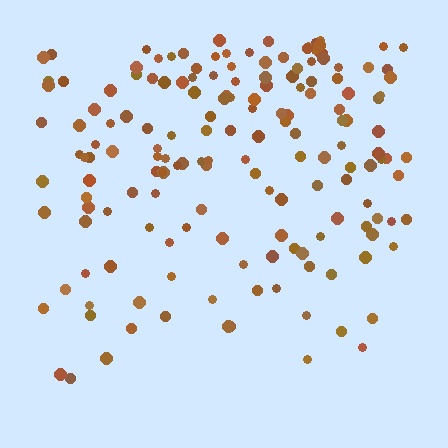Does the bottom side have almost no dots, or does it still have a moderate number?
Still a moderate number, just noticeably fewer than the top.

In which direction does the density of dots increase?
From bottom to top, with the top side densest.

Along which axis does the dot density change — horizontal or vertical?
Vertical.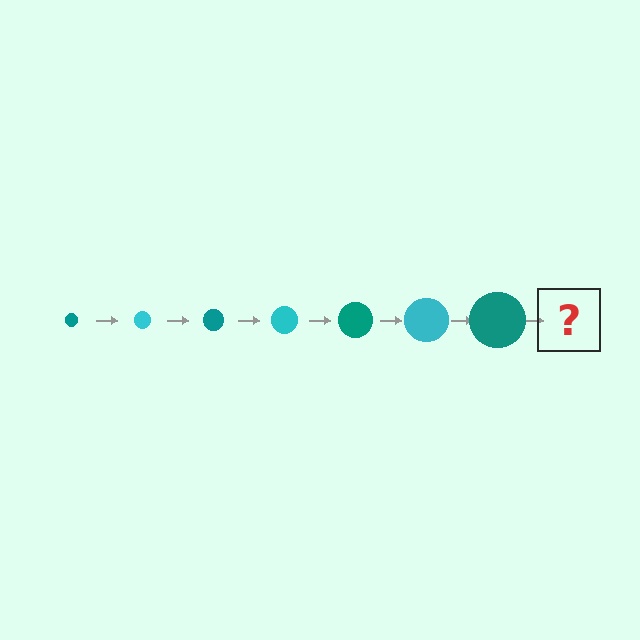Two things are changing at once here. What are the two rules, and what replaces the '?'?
The two rules are that the circle grows larger each step and the color cycles through teal and cyan. The '?' should be a cyan circle, larger than the previous one.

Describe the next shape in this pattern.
It should be a cyan circle, larger than the previous one.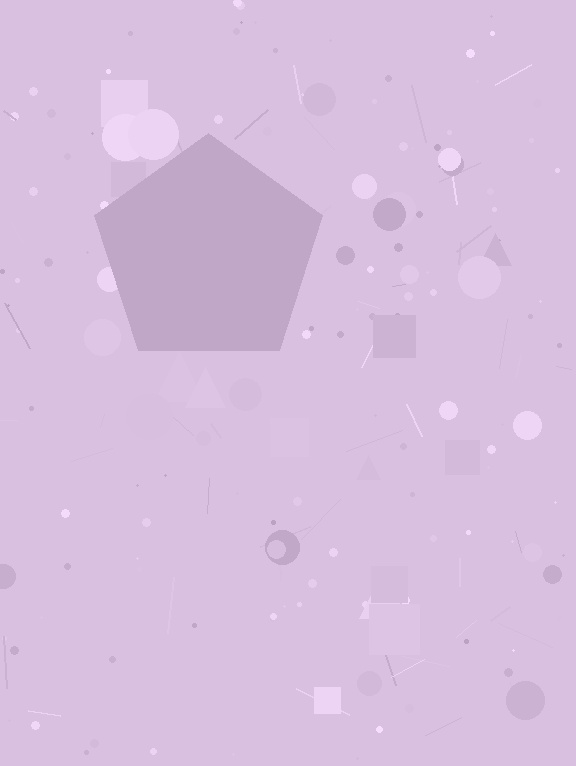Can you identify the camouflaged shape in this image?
The camouflaged shape is a pentagon.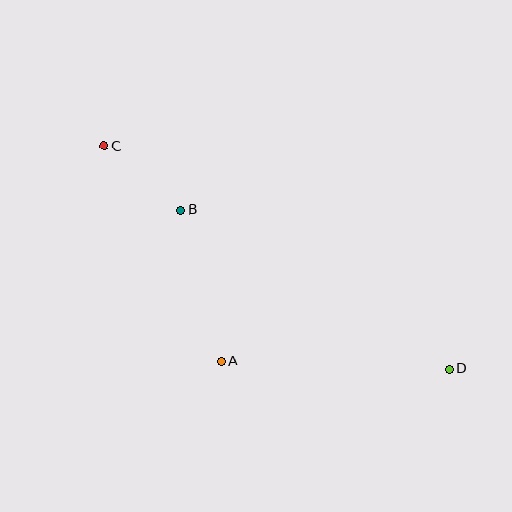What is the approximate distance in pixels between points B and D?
The distance between B and D is approximately 312 pixels.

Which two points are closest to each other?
Points B and C are closest to each other.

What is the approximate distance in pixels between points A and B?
The distance between A and B is approximately 157 pixels.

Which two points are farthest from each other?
Points C and D are farthest from each other.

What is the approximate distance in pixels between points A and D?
The distance between A and D is approximately 227 pixels.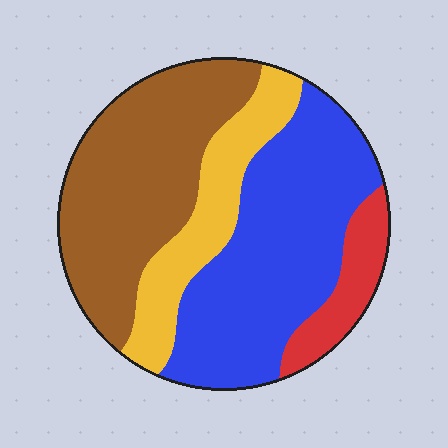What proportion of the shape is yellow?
Yellow covers about 15% of the shape.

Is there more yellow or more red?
Yellow.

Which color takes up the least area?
Red, at roughly 10%.